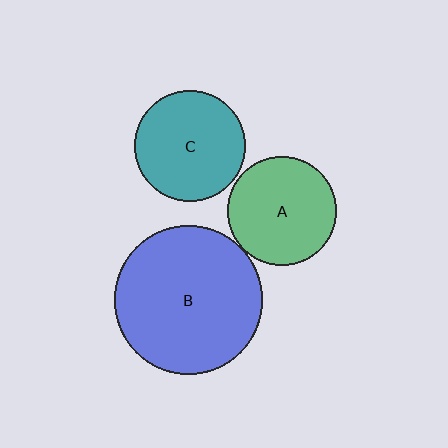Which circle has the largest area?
Circle B (blue).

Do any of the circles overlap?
No, none of the circles overlap.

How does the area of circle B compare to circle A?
Approximately 1.9 times.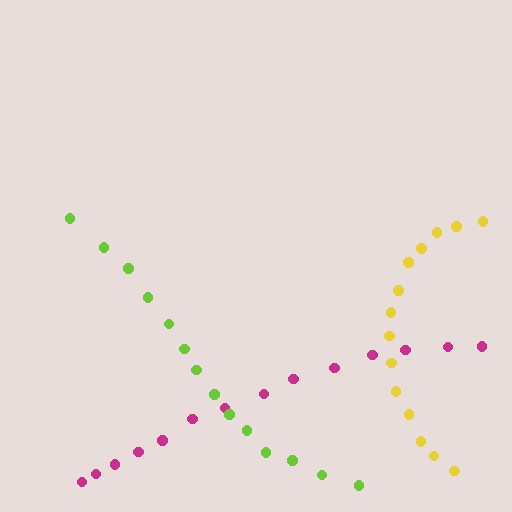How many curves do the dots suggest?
There are 3 distinct paths.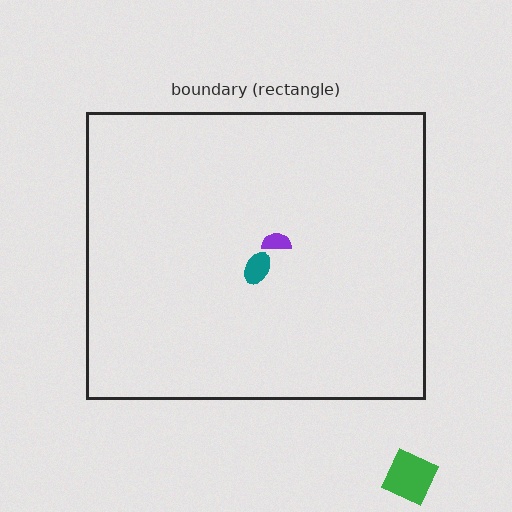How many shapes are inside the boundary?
2 inside, 1 outside.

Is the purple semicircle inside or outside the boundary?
Inside.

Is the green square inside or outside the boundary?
Outside.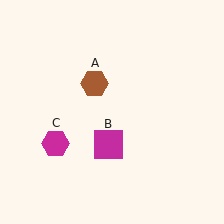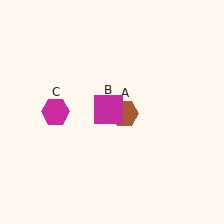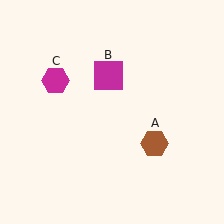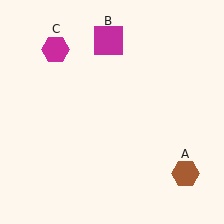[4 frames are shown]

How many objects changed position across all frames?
3 objects changed position: brown hexagon (object A), magenta square (object B), magenta hexagon (object C).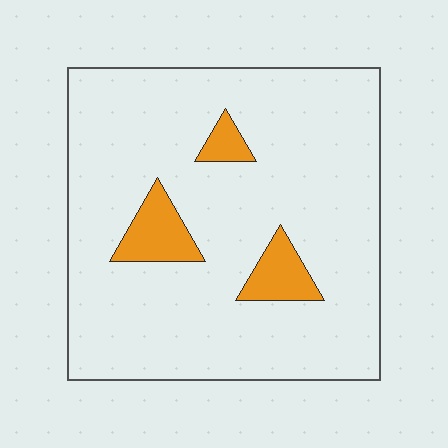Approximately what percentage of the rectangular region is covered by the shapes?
Approximately 10%.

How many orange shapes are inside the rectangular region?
3.